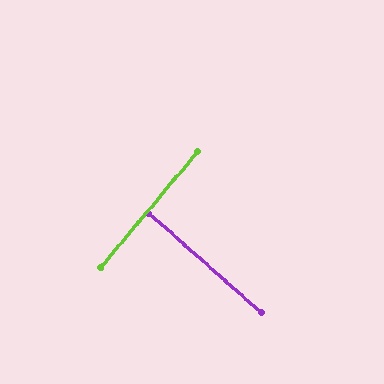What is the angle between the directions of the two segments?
Approximately 89 degrees.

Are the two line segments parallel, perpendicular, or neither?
Perpendicular — they meet at approximately 89°.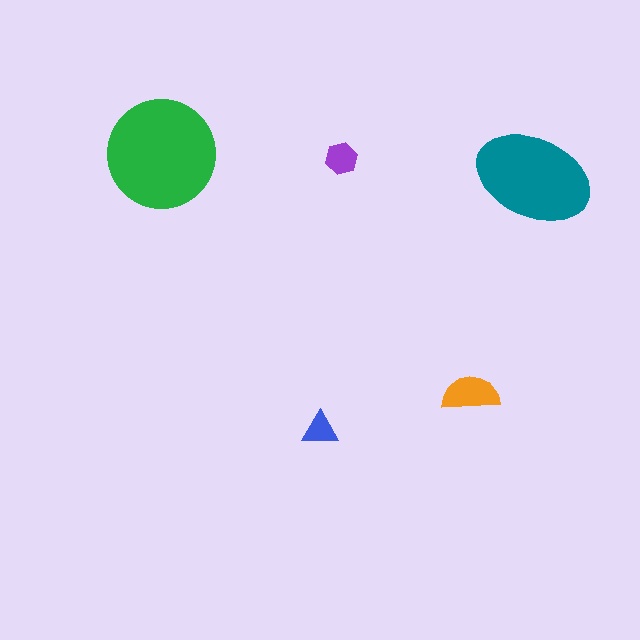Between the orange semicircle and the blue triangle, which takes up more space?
The orange semicircle.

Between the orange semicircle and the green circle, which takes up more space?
The green circle.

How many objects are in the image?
There are 5 objects in the image.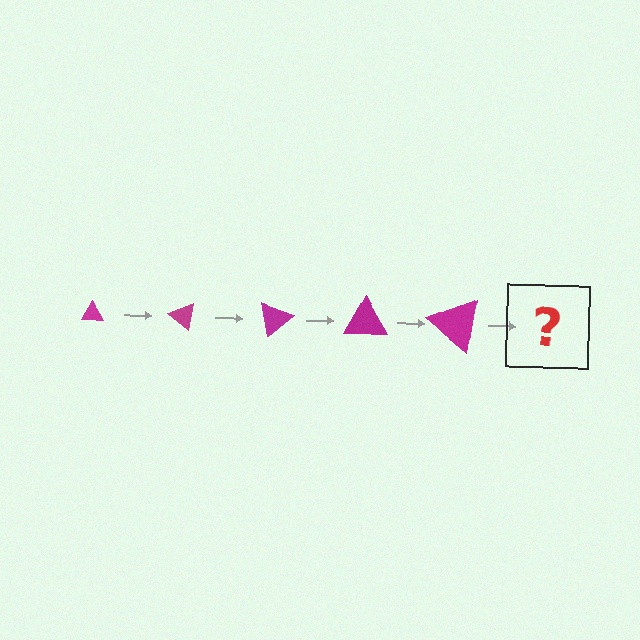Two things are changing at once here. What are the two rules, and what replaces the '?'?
The two rules are that the triangle grows larger each step and it rotates 40 degrees each step. The '?' should be a triangle, larger than the previous one and rotated 200 degrees from the start.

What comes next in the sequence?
The next element should be a triangle, larger than the previous one and rotated 200 degrees from the start.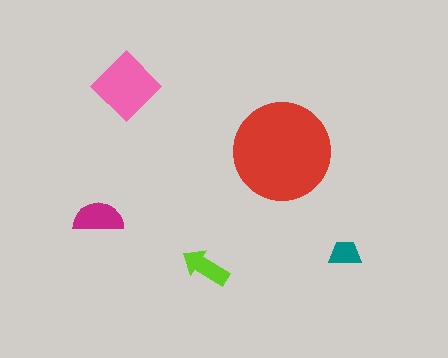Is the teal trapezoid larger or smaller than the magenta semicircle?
Smaller.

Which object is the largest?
The red circle.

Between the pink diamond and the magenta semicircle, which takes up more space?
The pink diamond.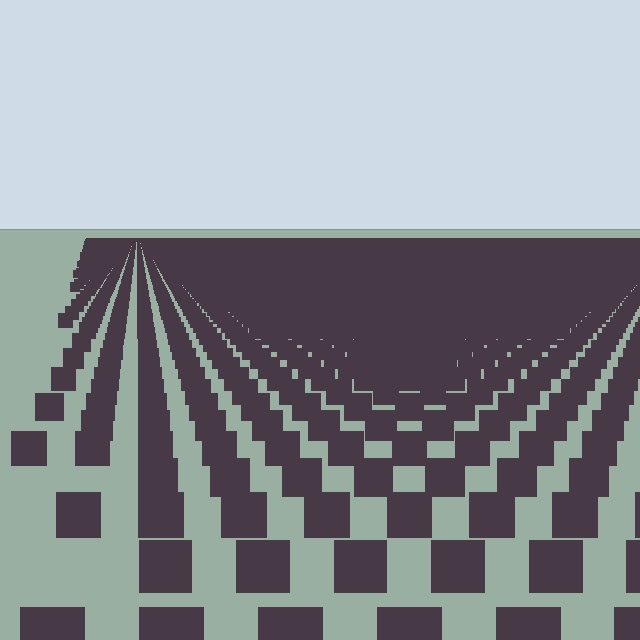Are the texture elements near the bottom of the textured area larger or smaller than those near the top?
Larger. Near the bottom, elements are closer to the viewer and appear at a bigger on-screen size.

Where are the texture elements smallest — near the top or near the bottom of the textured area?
Near the top.